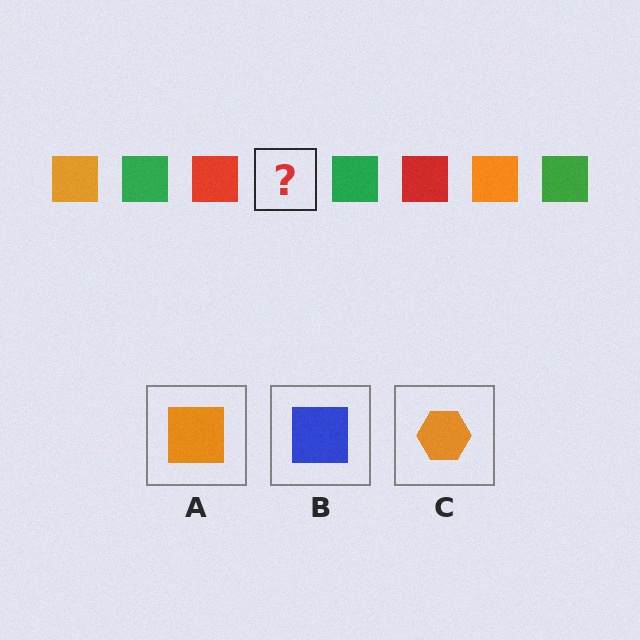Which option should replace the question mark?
Option A.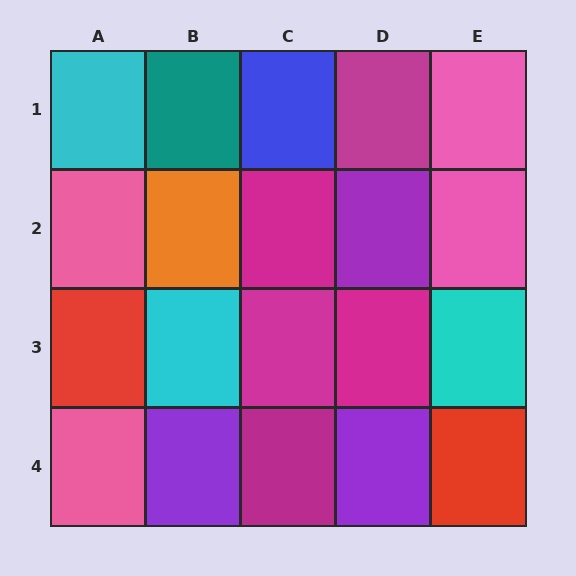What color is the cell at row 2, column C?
Magenta.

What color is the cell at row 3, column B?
Cyan.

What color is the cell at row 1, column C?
Blue.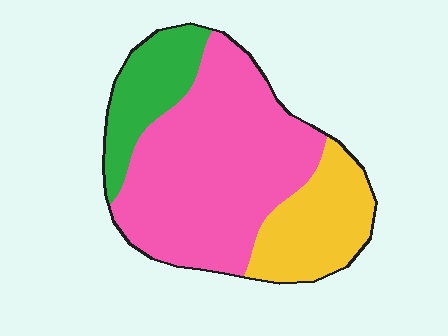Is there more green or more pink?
Pink.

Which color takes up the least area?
Green, at roughly 15%.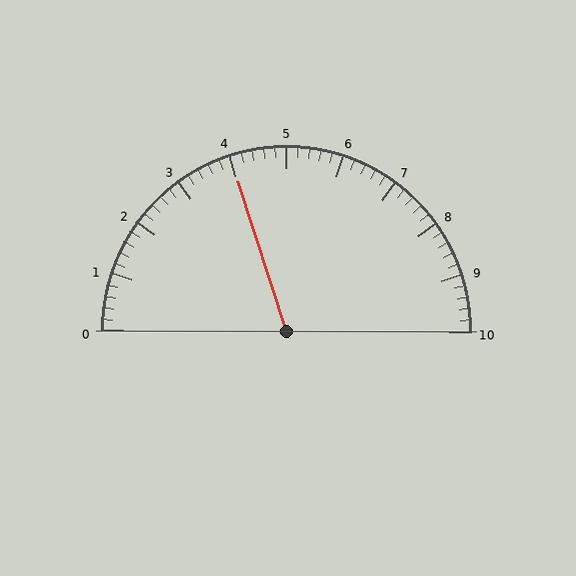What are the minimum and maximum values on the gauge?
The gauge ranges from 0 to 10.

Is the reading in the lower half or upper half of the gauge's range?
The reading is in the lower half of the range (0 to 10).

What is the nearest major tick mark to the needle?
The nearest major tick mark is 4.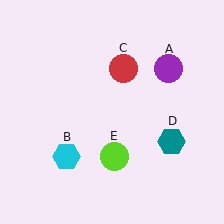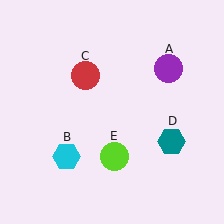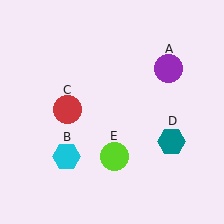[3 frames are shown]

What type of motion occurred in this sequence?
The red circle (object C) rotated counterclockwise around the center of the scene.